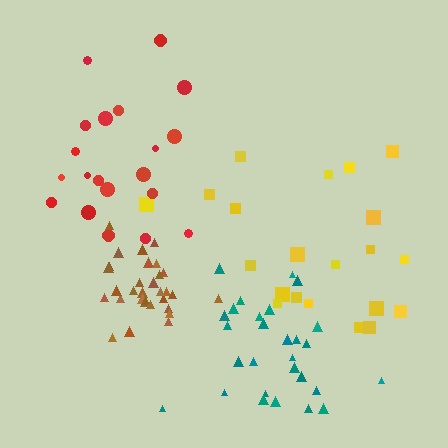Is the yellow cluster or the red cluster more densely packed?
Red.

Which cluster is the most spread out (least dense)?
Yellow.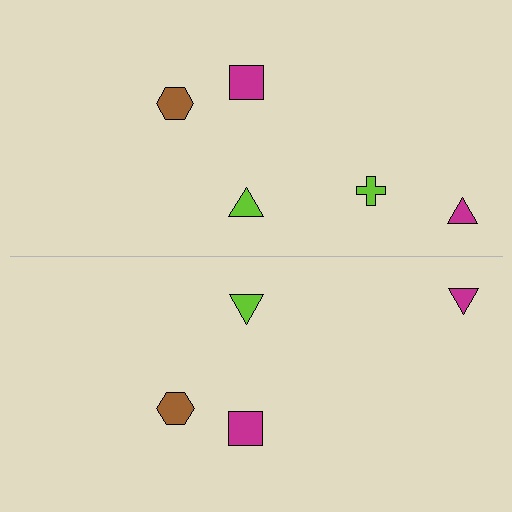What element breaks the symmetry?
A lime cross is missing from the bottom side.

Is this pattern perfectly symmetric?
No, the pattern is not perfectly symmetric. A lime cross is missing from the bottom side.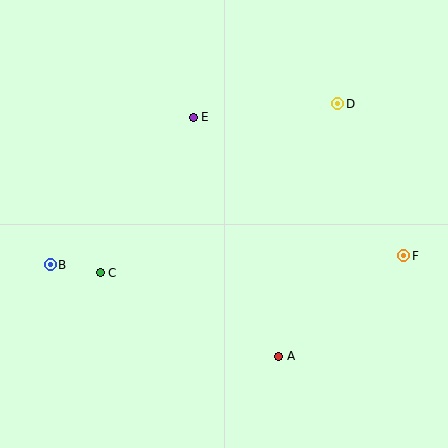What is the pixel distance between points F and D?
The distance between F and D is 166 pixels.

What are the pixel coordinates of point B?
Point B is at (50, 265).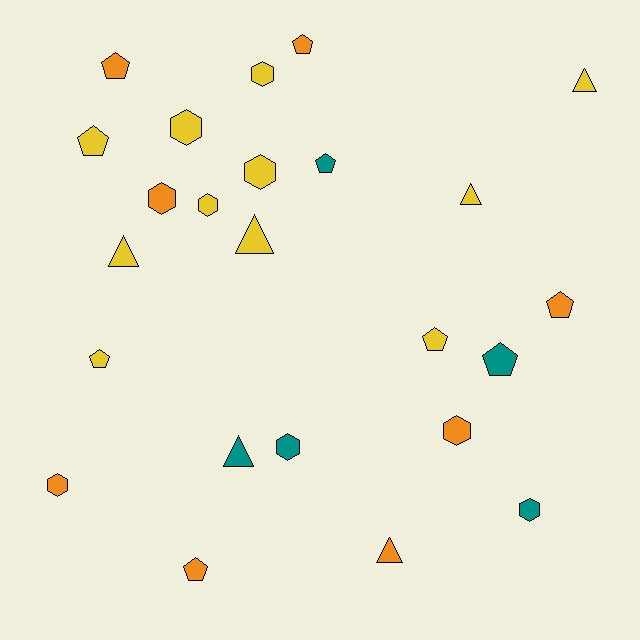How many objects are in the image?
There are 24 objects.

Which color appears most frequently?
Yellow, with 11 objects.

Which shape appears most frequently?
Hexagon, with 9 objects.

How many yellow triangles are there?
There are 4 yellow triangles.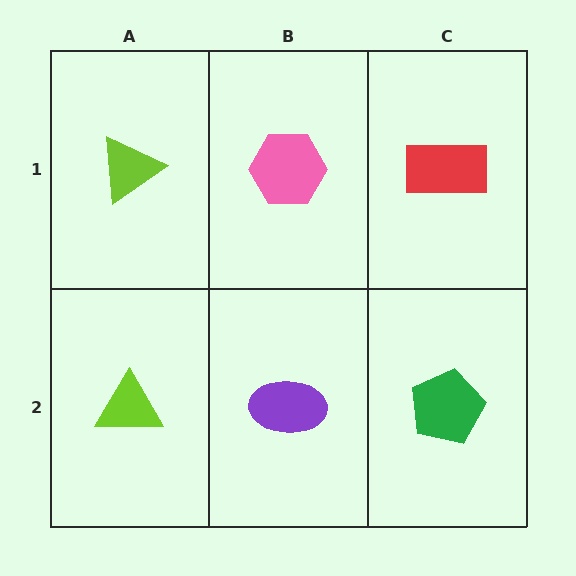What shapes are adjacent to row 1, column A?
A lime triangle (row 2, column A), a pink hexagon (row 1, column B).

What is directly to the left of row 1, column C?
A pink hexagon.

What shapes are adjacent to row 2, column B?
A pink hexagon (row 1, column B), a lime triangle (row 2, column A), a green pentagon (row 2, column C).